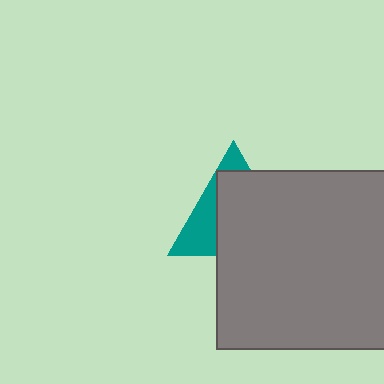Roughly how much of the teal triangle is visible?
A small part of it is visible (roughly 33%).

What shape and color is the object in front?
The object in front is a gray rectangle.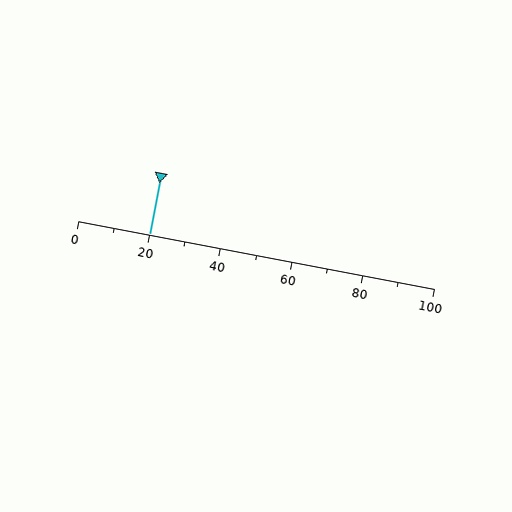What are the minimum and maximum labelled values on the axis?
The axis runs from 0 to 100.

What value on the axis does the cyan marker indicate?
The marker indicates approximately 20.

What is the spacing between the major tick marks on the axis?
The major ticks are spaced 20 apart.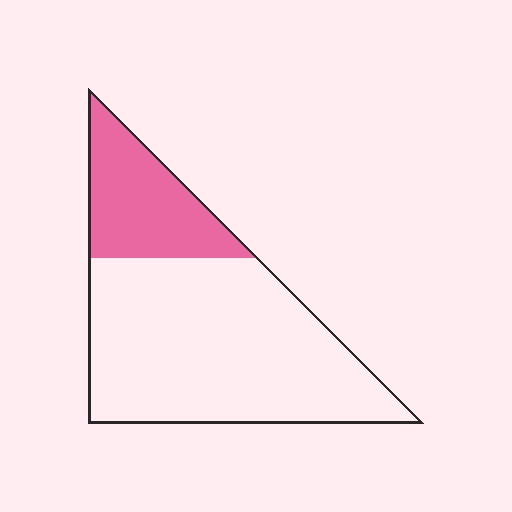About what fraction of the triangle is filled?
About one quarter (1/4).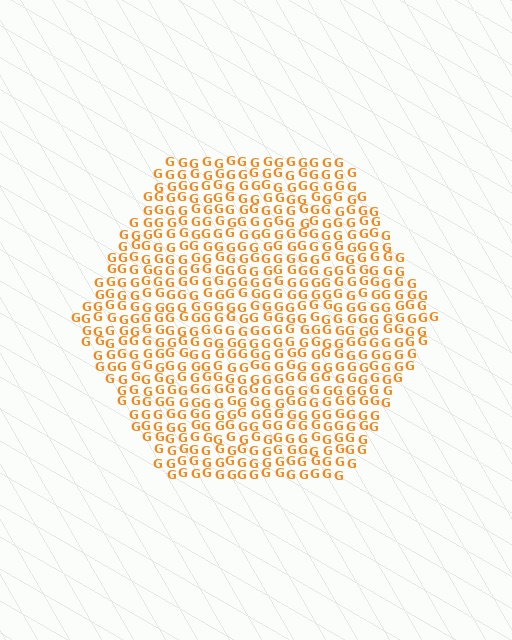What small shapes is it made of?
It is made of small letter G's.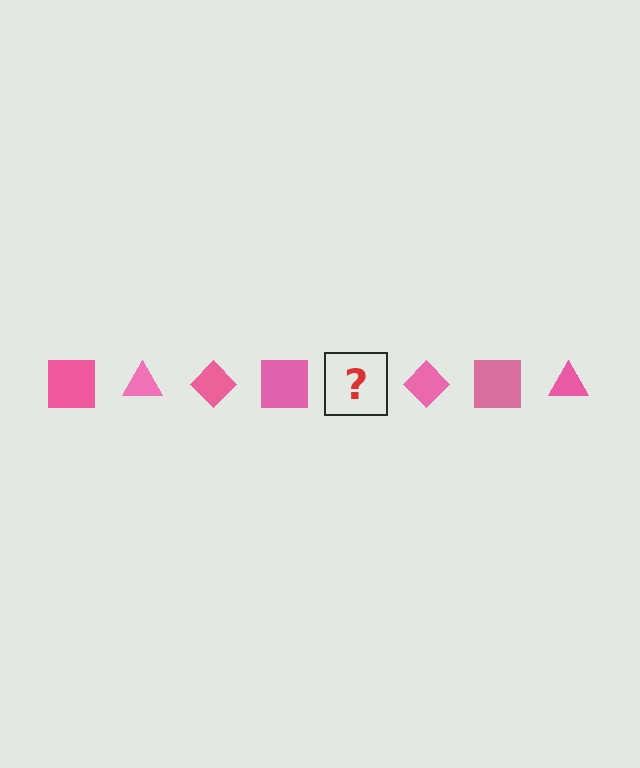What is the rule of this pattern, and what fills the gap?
The rule is that the pattern cycles through square, triangle, diamond shapes in pink. The gap should be filled with a pink triangle.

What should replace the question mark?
The question mark should be replaced with a pink triangle.